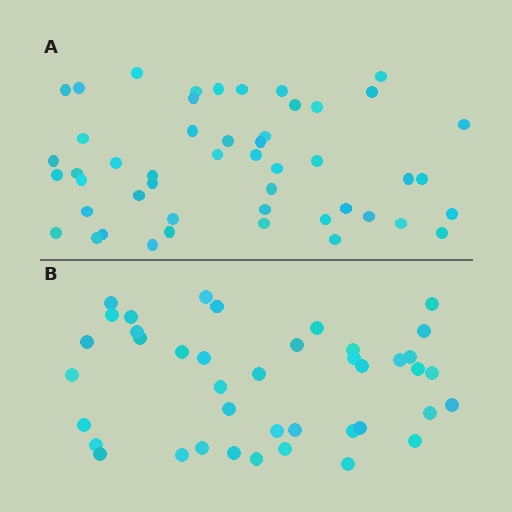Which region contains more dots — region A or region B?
Region A (the top region) has more dots.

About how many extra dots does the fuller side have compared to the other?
Region A has roughly 8 or so more dots than region B.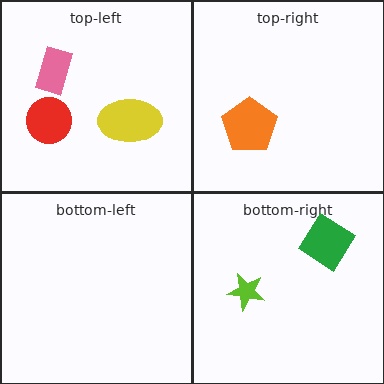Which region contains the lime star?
The bottom-right region.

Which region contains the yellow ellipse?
The top-left region.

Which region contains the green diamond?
The bottom-right region.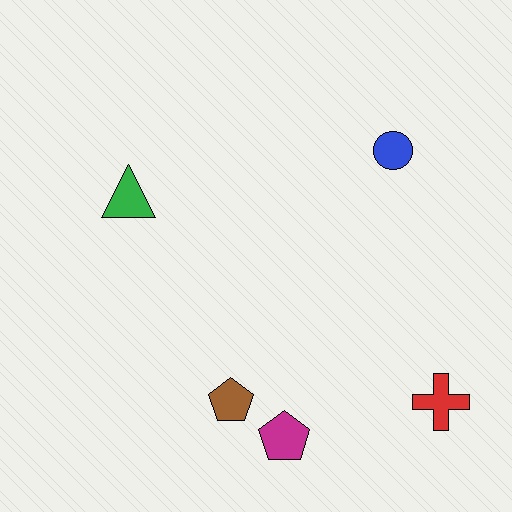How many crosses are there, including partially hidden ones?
There is 1 cross.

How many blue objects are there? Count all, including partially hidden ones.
There is 1 blue object.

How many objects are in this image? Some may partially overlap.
There are 5 objects.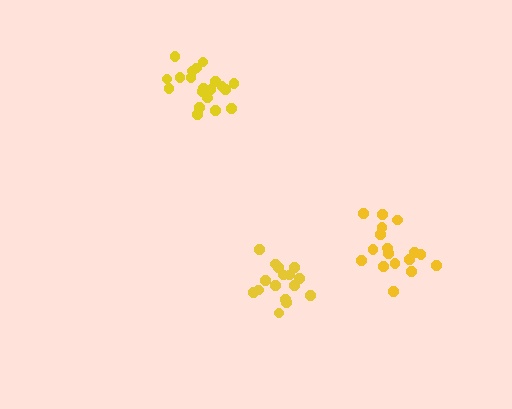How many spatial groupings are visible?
There are 3 spatial groupings.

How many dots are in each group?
Group 1: 20 dots, Group 2: 17 dots, Group 3: 16 dots (53 total).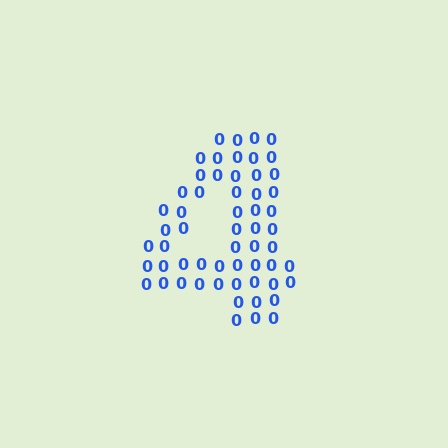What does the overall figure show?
The overall figure shows the digit 4.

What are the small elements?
The small elements are digit 0's.